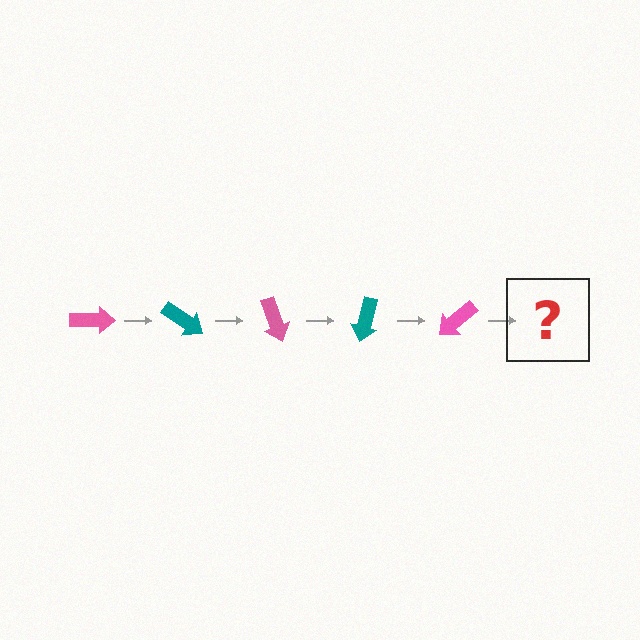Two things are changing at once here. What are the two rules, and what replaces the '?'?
The two rules are that it rotates 35 degrees each step and the color cycles through pink and teal. The '?' should be a teal arrow, rotated 175 degrees from the start.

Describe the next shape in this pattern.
It should be a teal arrow, rotated 175 degrees from the start.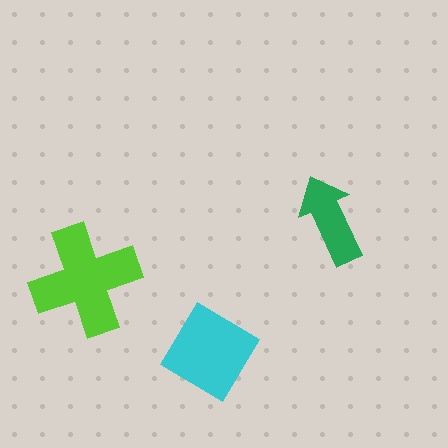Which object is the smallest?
The green arrow.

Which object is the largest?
The lime cross.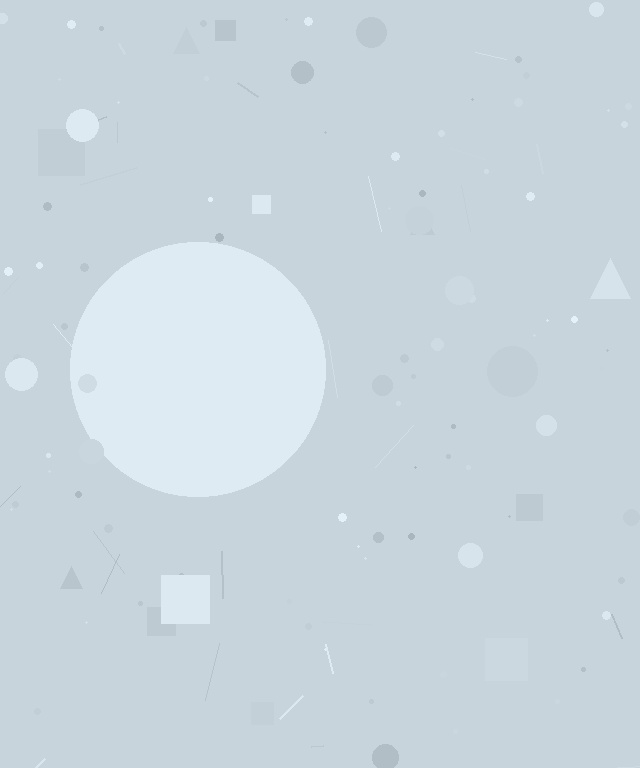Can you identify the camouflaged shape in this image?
The camouflaged shape is a circle.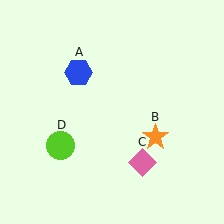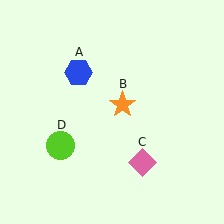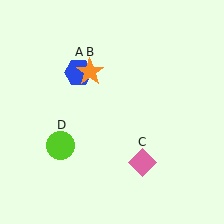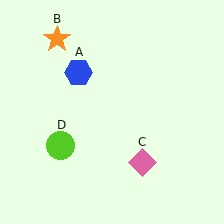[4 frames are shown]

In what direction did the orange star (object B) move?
The orange star (object B) moved up and to the left.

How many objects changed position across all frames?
1 object changed position: orange star (object B).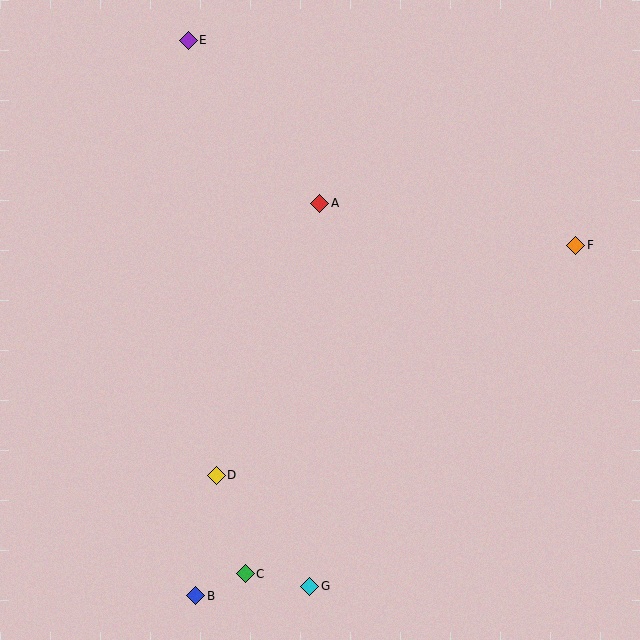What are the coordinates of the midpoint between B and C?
The midpoint between B and C is at (220, 585).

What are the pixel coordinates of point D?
Point D is at (216, 475).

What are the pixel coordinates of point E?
Point E is at (188, 40).